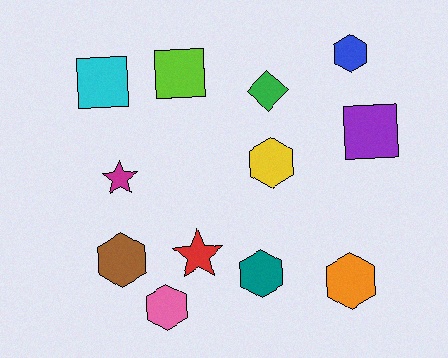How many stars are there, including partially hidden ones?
There are 2 stars.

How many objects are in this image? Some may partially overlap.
There are 12 objects.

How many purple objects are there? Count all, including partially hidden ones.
There is 1 purple object.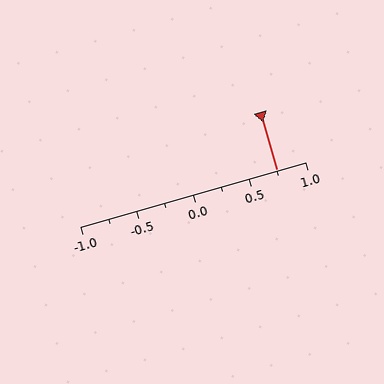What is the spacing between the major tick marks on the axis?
The major ticks are spaced 0.5 apart.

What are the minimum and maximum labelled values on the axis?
The axis runs from -1.0 to 1.0.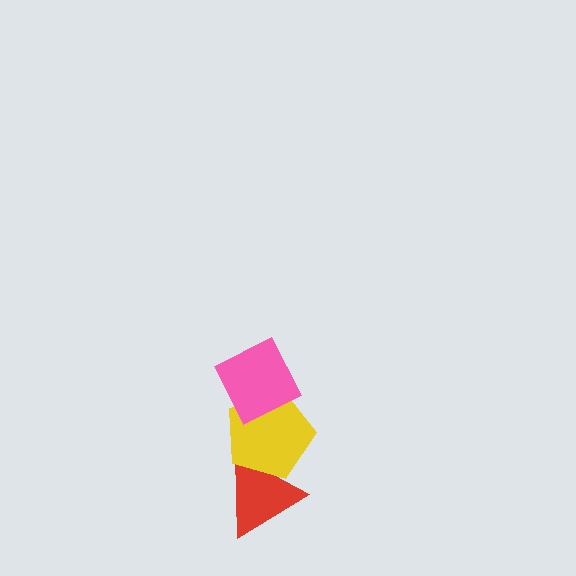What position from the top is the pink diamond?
The pink diamond is 1st from the top.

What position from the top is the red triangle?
The red triangle is 3rd from the top.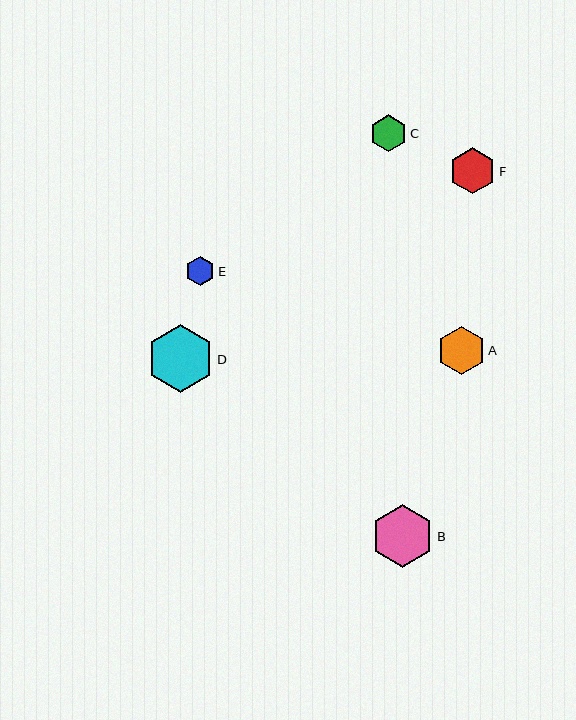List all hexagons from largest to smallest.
From largest to smallest: D, B, A, F, C, E.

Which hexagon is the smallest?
Hexagon E is the smallest with a size of approximately 29 pixels.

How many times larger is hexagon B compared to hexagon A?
Hexagon B is approximately 1.3 times the size of hexagon A.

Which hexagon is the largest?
Hexagon D is the largest with a size of approximately 67 pixels.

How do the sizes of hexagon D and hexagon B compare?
Hexagon D and hexagon B are approximately the same size.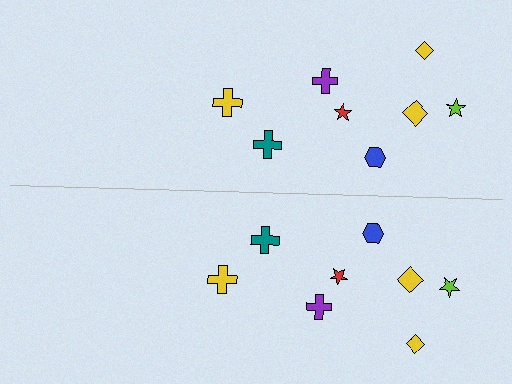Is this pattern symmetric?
Yes, this pattern has bilateral (reflection) symmetry.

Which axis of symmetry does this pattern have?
The pattern has a horizontal axis of symmetry running through the center of the image.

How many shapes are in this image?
There are 16 shapes in this image.